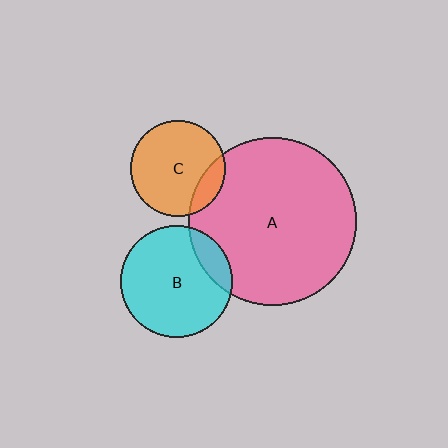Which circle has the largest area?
Circle A (pink).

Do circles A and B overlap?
Yes.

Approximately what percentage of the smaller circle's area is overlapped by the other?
Approximately 15%.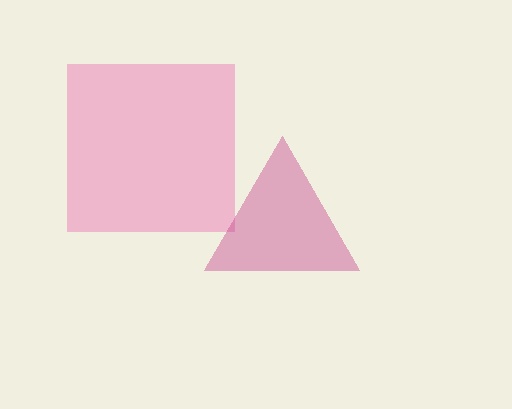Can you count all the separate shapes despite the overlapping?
Yes, there are 2 separate shapes.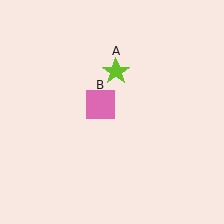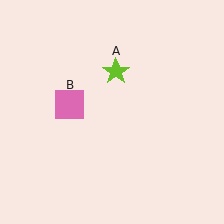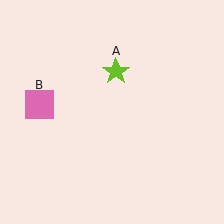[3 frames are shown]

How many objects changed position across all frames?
1 object changed position: pink square (object B).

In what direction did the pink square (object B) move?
The pink square (object B) moved left.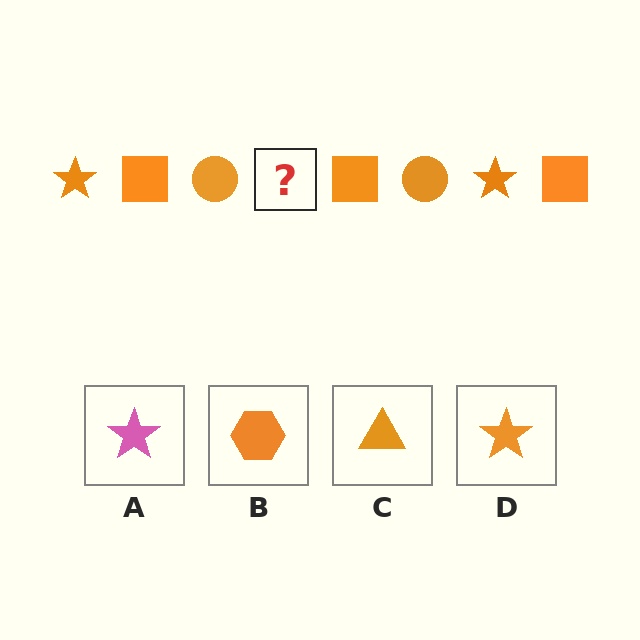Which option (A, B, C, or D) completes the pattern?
D.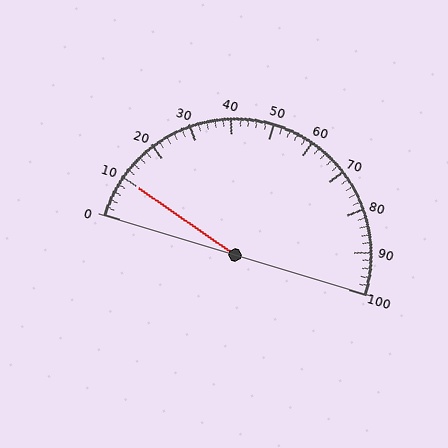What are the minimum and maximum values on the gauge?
The gauge ranges from 0 to 100.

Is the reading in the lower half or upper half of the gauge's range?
The reading is in the lower half of the range (0 to 100).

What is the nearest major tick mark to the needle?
The nearest major tick mark is 10.